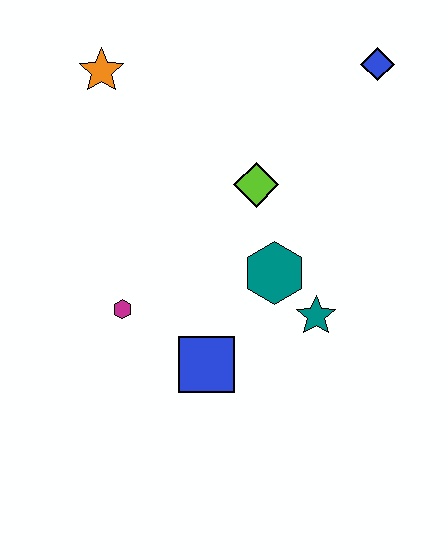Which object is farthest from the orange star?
The teal star is farthest from the orange star.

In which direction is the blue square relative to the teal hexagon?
The blue square is below the teal hexagon.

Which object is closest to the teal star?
The teal hexagon is closest to the teal star.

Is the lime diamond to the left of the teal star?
Yes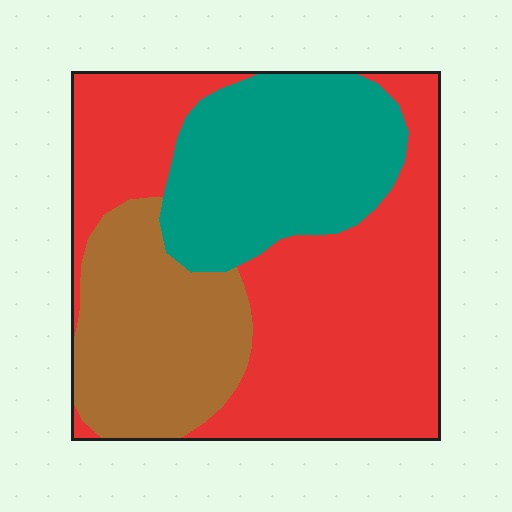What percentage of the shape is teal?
Teal takes up about one quarter (1/4) of the shape.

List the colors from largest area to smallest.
From largest to smallest: red, teal, brown.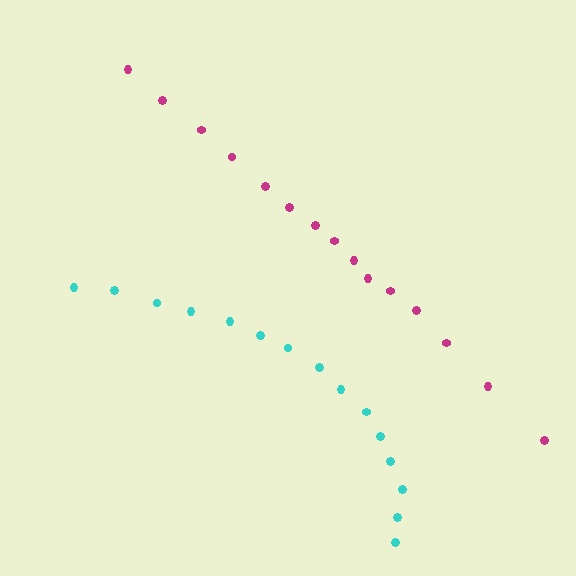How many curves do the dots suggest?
There are 2 distinct paths.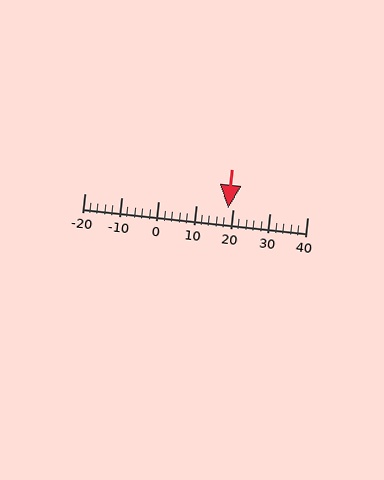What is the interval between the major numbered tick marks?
The major tick marks are spaced 10 units apart.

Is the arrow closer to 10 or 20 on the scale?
The arrow is closer to 20.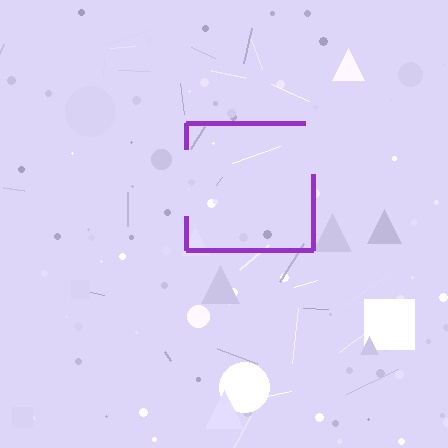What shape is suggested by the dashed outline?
The dashed outline suggests a square.